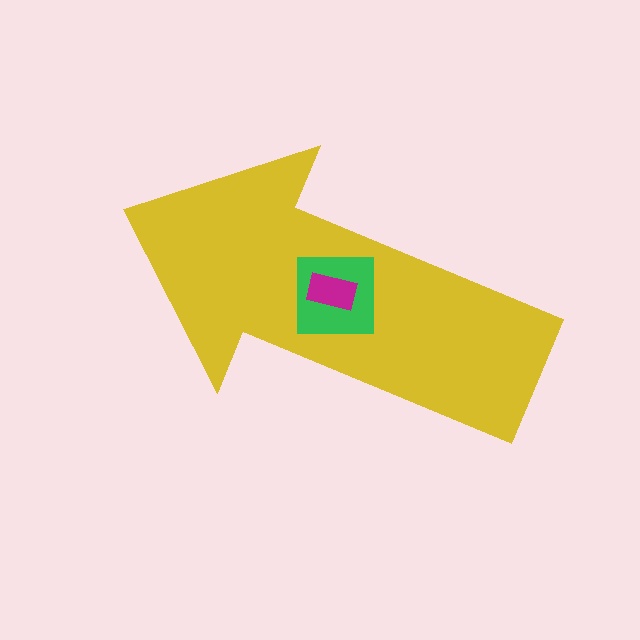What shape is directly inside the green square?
The magenta rectangle.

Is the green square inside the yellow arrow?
Yes.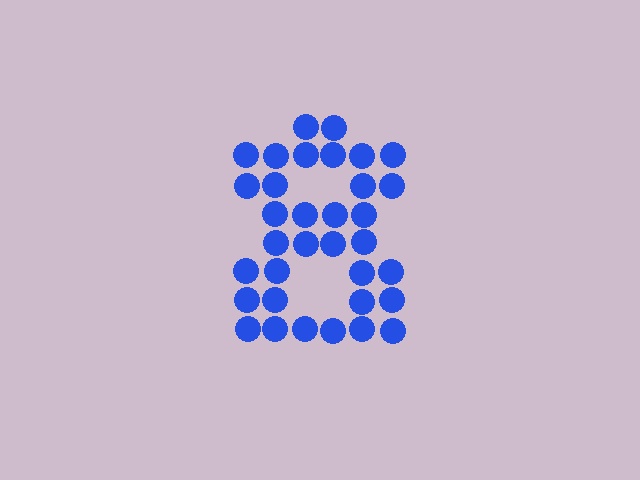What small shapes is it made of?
It is made of small circles.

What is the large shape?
The large shape is the digit 8.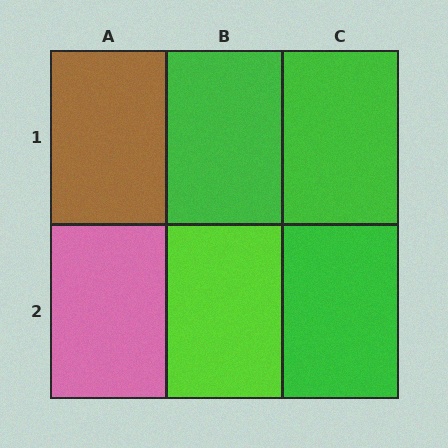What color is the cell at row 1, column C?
Green.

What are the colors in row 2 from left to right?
Pink, lime, green.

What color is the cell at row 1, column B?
Green.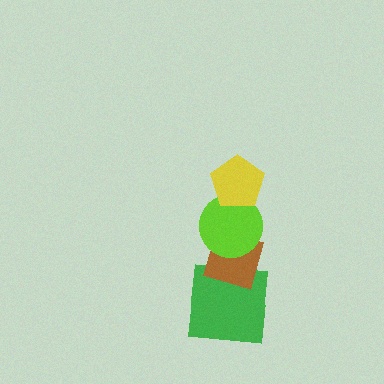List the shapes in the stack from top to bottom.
From top to bottom: the yellow pentagon, the lime circle, the brown diamond, the green square.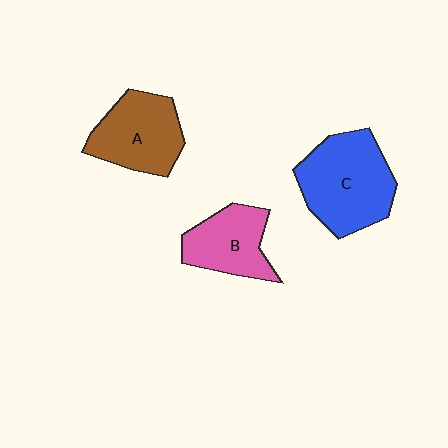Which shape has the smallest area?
Shape B (pink).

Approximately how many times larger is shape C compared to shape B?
Approximately 1.5 times.